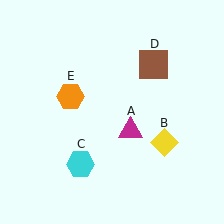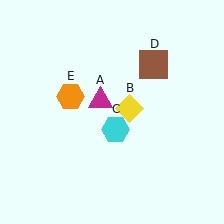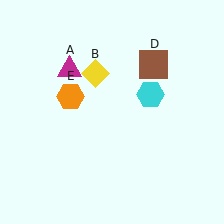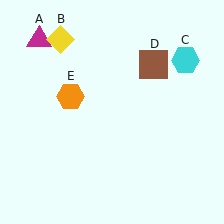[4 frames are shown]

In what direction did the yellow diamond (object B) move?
The yellow diamond (object B) moved up and to the left.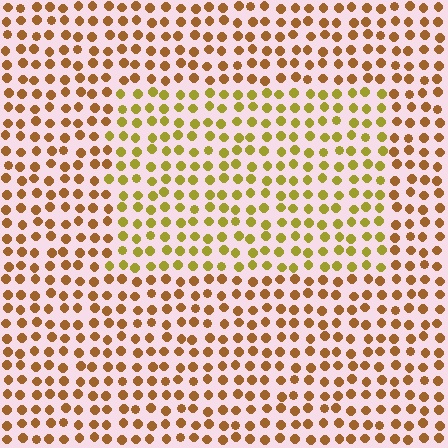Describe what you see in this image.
The image is filled with small brown elements in a uniform arrangement. A rectangle-shaped region is visible where the elements are tinted to a slightly different hue, forming a subtle color boundary.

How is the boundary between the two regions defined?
The boundary is defined purely by a slight shift in hue (about 33 degrees). Spacing, size, and orientation are identical on both sides.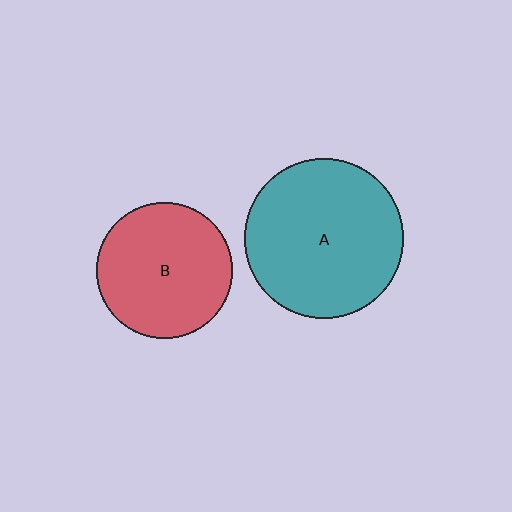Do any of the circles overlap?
No, none of the circles overlap.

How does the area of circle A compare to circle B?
Approximately 1.4 times.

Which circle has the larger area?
Circle A (teal).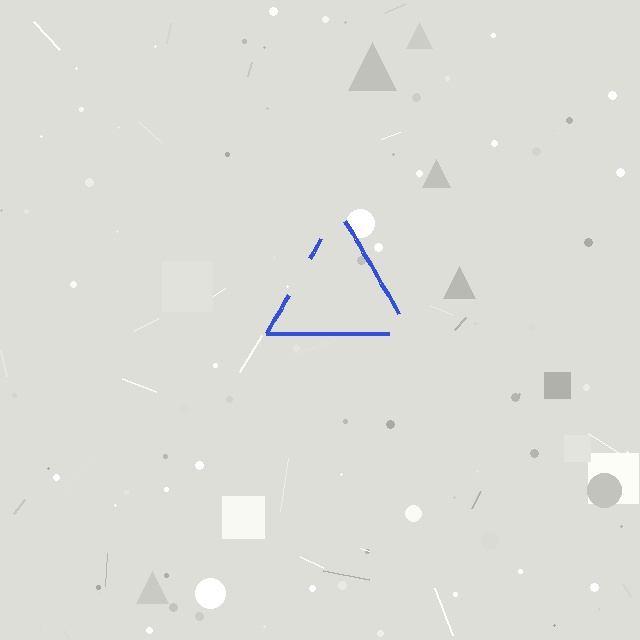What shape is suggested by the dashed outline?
The dashed outline suggests a triangle.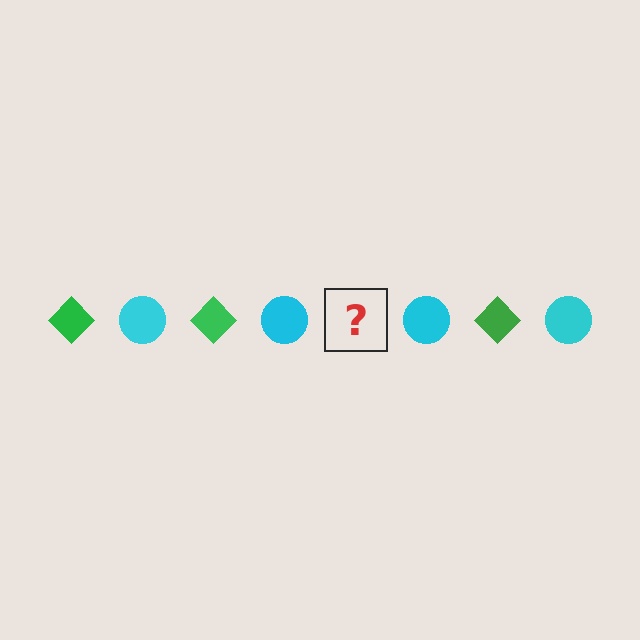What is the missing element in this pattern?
The missing element is a green diamond.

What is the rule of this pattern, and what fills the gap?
The rule is that the pattern alternates between green diamond and cyan circle. The gap should be filled with a green diamond.